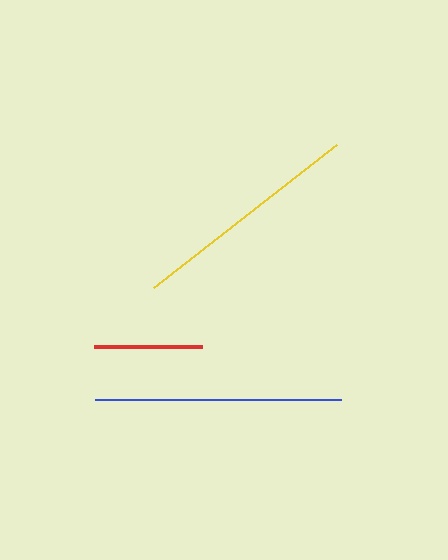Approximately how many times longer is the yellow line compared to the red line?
The yellow line is approximately 2.1 times the length of the red line.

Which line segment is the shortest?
The red line is the shortest at approximately 109 pixels.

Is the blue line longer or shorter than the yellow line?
The blue line is longer than the yellow line.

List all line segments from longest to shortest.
From longest to shortest: blue, yellow, red.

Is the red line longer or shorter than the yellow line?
The yellow line is longer than the red line.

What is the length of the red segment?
The red segment is approximately 109 pixels long.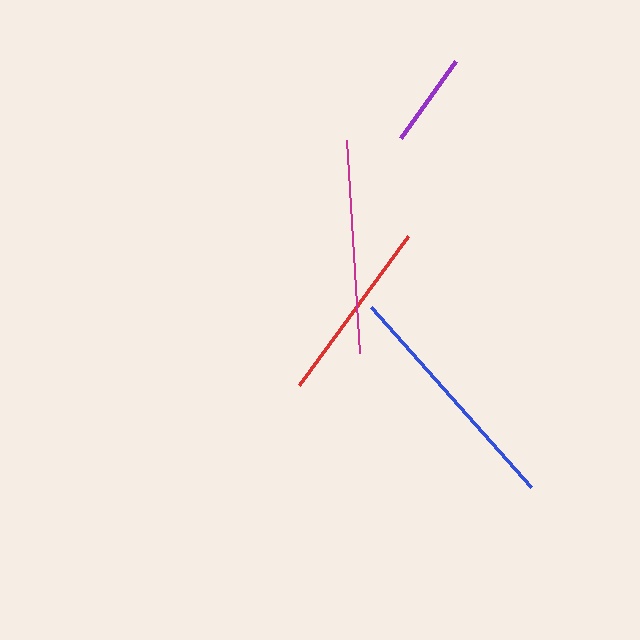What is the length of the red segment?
The red segment is approximately 184 pixels long.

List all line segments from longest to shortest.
From longest to shortest: blue, magenta, red, purple.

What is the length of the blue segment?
The blue segment is approximately 242 pixels long.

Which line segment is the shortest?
The purple line is the shortest at approximately 95 pixels.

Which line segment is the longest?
The blue line is the longest at approximately 242 pixels.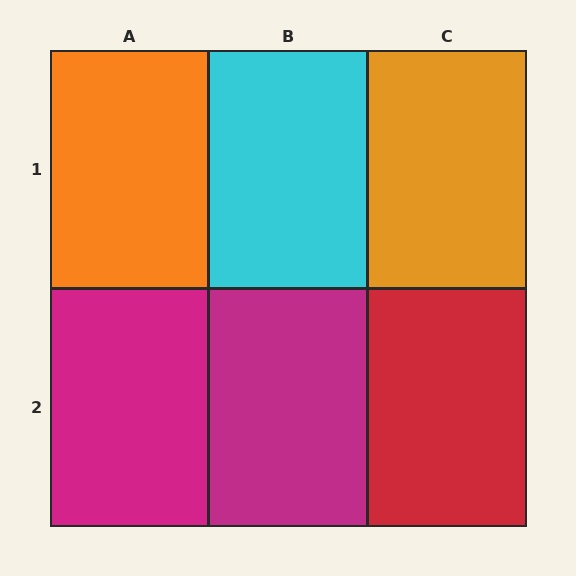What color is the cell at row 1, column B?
Cyan.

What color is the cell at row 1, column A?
Orange.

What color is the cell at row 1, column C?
Orange.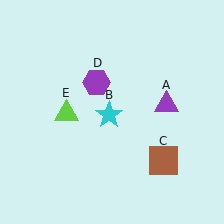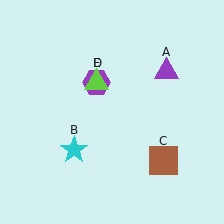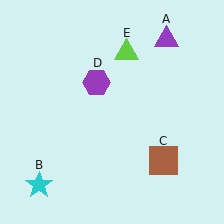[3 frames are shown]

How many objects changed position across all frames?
3 objects changed position: purple triangle (object A), cyan star (object B), lime triangle (object E).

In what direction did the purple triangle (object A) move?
The purple triangle (object A) moved up.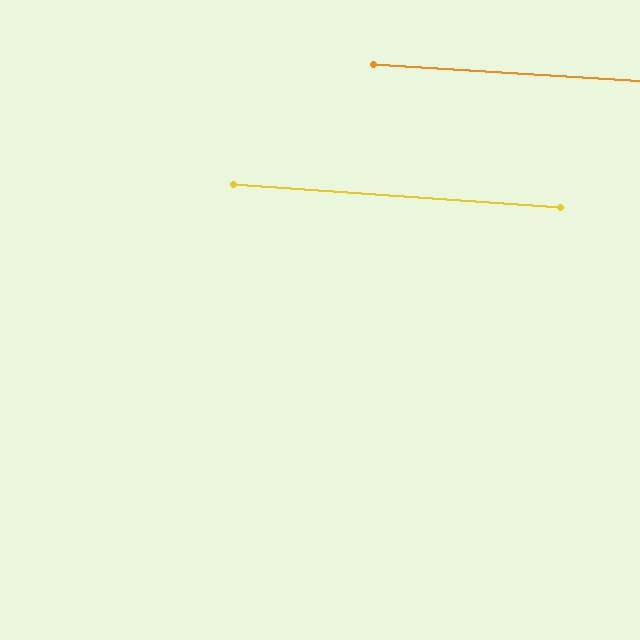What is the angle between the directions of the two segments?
Approximately 0 degrees.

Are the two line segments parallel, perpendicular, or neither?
Parallel — their directions differ by only 0.4°.